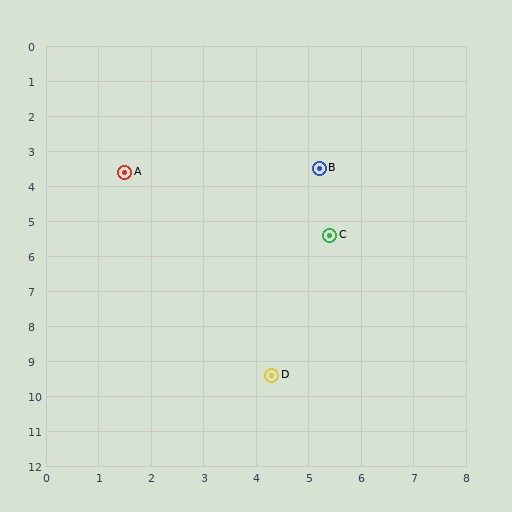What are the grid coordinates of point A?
Point A is at approximately (1.5, 3.6).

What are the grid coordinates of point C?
Point C is at approximately (5.4, 5.4).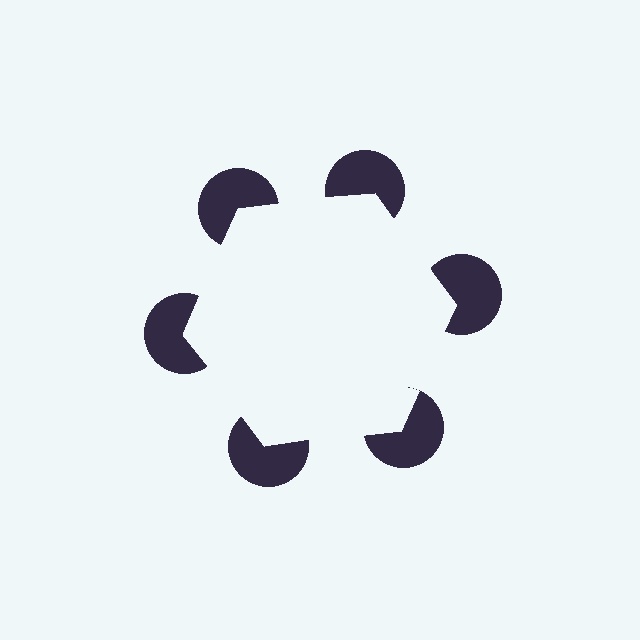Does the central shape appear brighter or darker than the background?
It typically appears slightly brighter than the background, even though no actual brightness change is drawn.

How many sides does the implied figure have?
6 sides.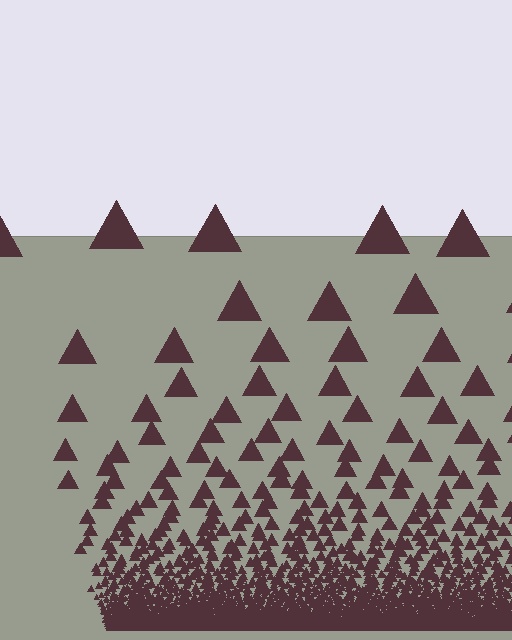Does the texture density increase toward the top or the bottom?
Density increases toward the bottom.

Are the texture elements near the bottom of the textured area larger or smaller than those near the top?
Smaller. The gradient is inverted — elements near the bottom are smaller and denser.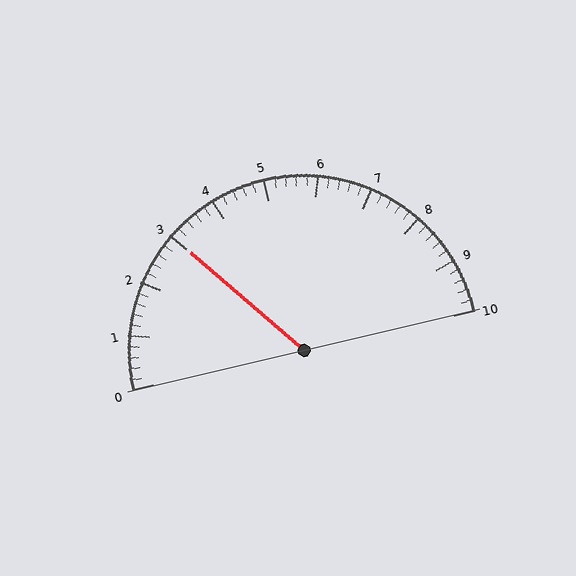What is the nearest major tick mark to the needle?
The nearest major tick mark is 3.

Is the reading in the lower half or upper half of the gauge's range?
The reading is in the lower half of the range (0 to 10).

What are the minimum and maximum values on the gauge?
The gauge ranges from 0 to 10.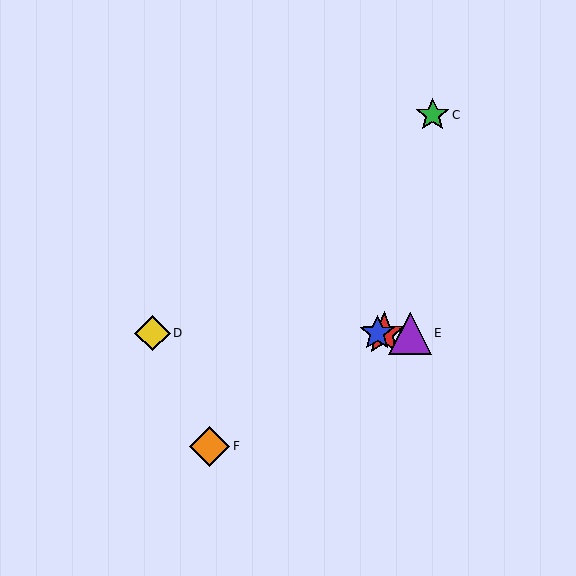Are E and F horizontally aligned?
No, E is at y≈333 and F is at y≈446.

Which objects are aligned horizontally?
Objects A, B, D, E are aligned horizontally.